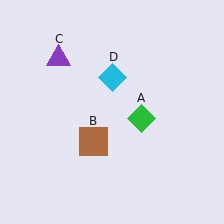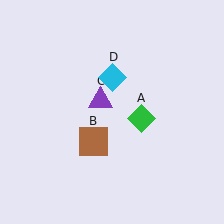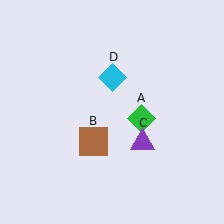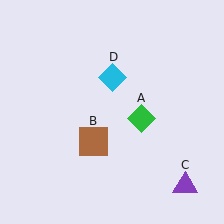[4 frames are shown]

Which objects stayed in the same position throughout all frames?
Green diamond (object A) and brown square (object B) and cyan diamond (object D) remained stationary.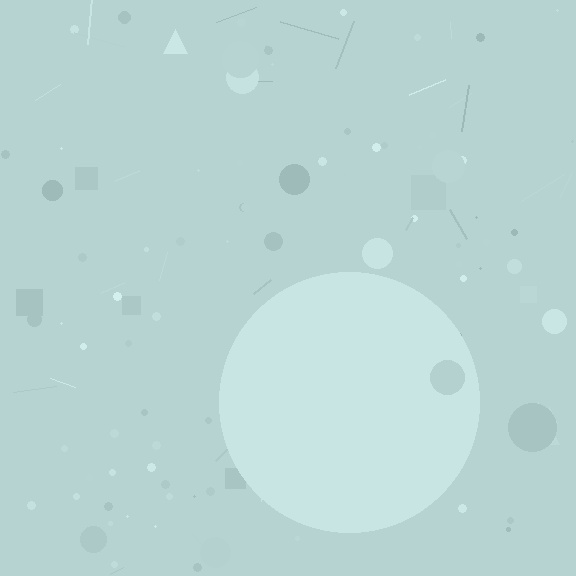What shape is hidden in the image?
A circle is hidden in the image.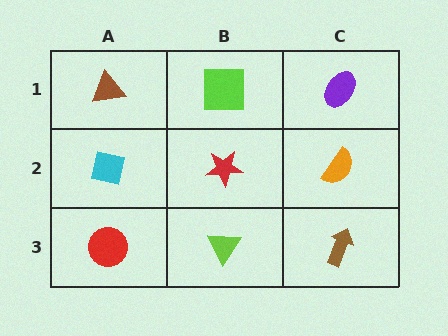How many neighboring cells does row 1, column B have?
3.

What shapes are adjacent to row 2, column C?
A purple ellipse (row 1, column C), a brown arrow (row 3, column C), a red star (row 2, column B).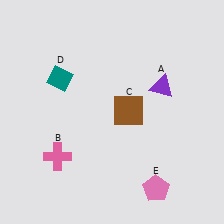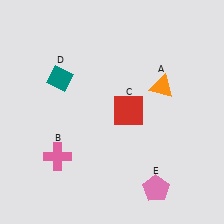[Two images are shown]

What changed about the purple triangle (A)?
In Image 1, A is purple. In Image 2, it changed to orange.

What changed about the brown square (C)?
In Image 1, C is brown. In Image 2, it changed to red.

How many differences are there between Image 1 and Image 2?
There are 2 differences between the two images.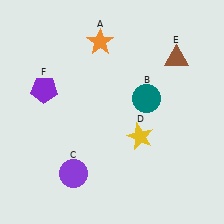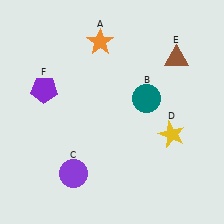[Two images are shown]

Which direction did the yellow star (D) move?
The yellow star (D) moved right.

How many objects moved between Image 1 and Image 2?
1 object moved between the two images.